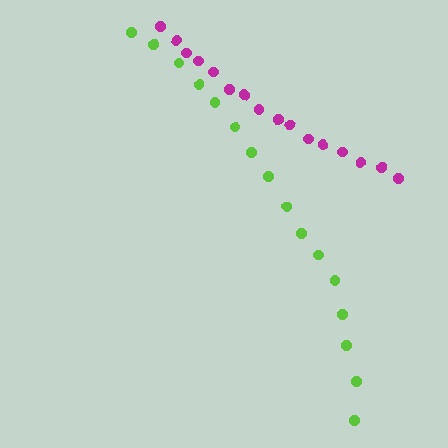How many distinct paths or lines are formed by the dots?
There are 2 distinct paths.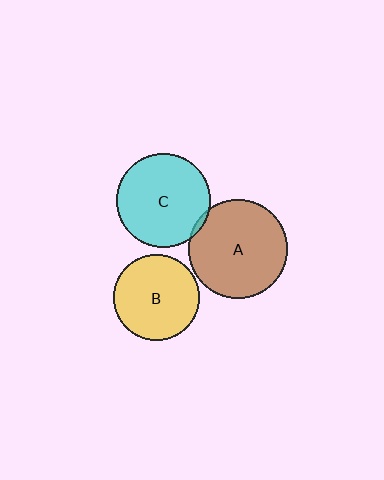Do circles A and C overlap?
Yes.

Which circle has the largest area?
Circle A (brown).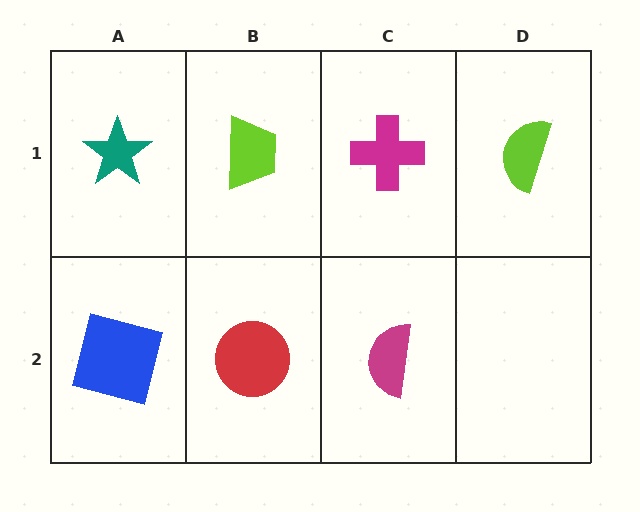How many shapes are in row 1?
4 shapes.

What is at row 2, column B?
A red circle.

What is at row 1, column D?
A lime semicircle.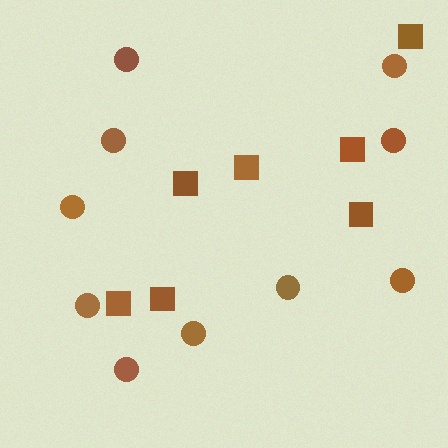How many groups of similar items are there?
There are 2 groups: one group of circles (10) and one group of squares (7).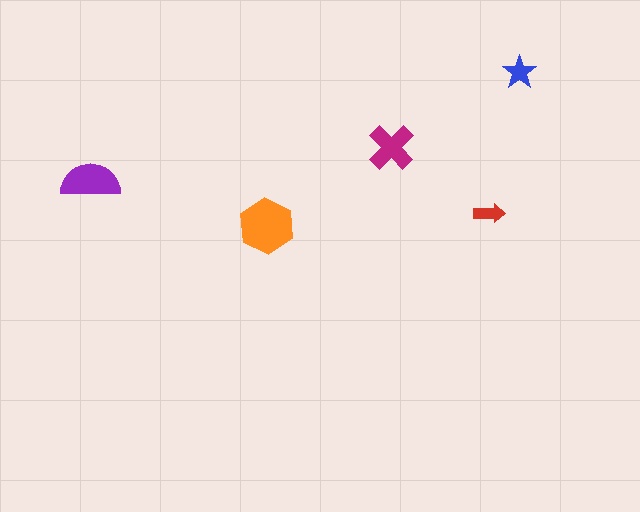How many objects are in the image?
There are 5 objects in the image.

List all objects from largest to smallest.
The orange hexagon, the purple semicircle, the magenta cross, the blue star, the red arrow.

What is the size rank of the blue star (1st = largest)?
4th.